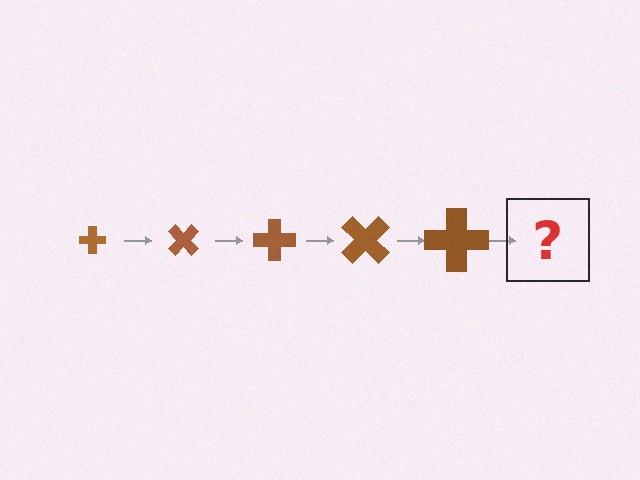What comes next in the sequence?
The next element should be a cross, larger than the previous one and rotated 225 degrees from the start.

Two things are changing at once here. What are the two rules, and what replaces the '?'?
The two rules are that the cross grows larger each step and it rotates 45 degrees each step. The '?' should be a cross, larger than the previous one and rotated 225 degrees from the start.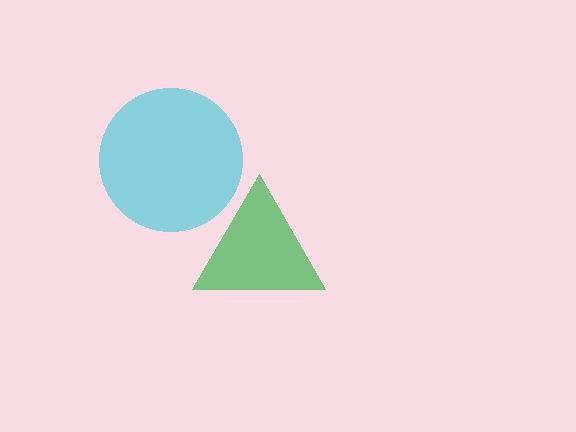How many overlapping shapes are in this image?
There are 2 overlapping shapes in the image.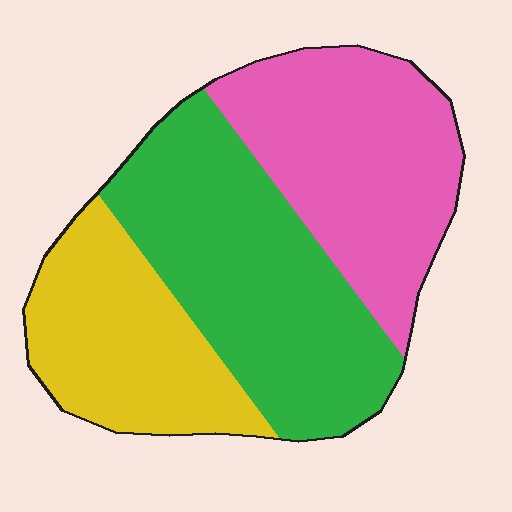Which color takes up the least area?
Yellow, at roughly 25%.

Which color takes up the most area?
Green, at roughly 40%.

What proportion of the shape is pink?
Pink covers 34% of the shape.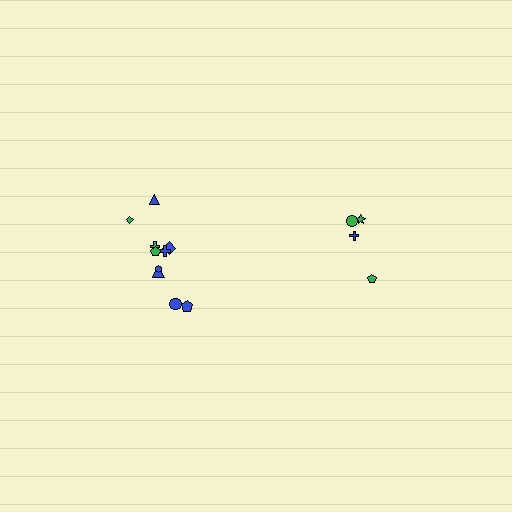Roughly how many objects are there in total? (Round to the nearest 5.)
Roughly 15 objects in total.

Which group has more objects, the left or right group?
The left group.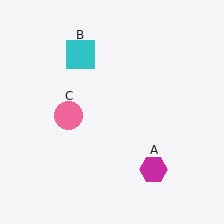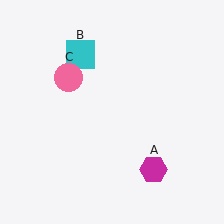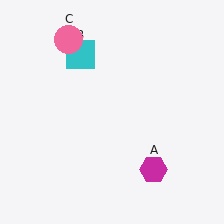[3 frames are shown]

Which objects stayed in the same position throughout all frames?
Magenta hexagon (object A) and cyan square (object B) remained stationary.